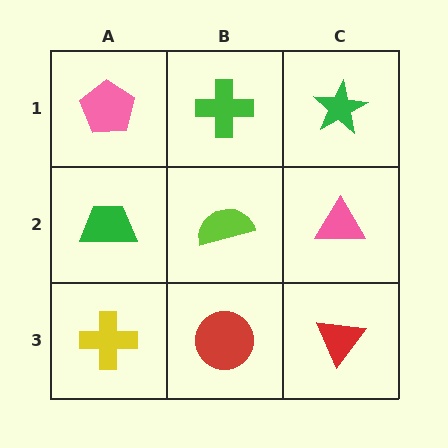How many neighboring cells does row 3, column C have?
2.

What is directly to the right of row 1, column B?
A green star.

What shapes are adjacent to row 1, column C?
A pink triangle (row 2, column C), a green cross (row 1, column B).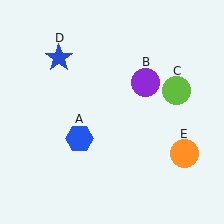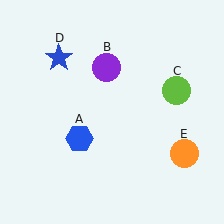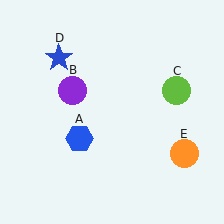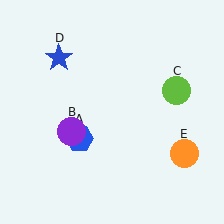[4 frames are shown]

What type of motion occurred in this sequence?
The purple circle (object B) rotated counterclockwise around the center of the scene.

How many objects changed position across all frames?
1 object changed position: purple circle (object B).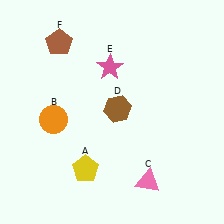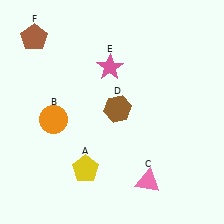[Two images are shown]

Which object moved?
The brown pentagon (F) moved left.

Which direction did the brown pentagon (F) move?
The brown pentagon (F) moved left.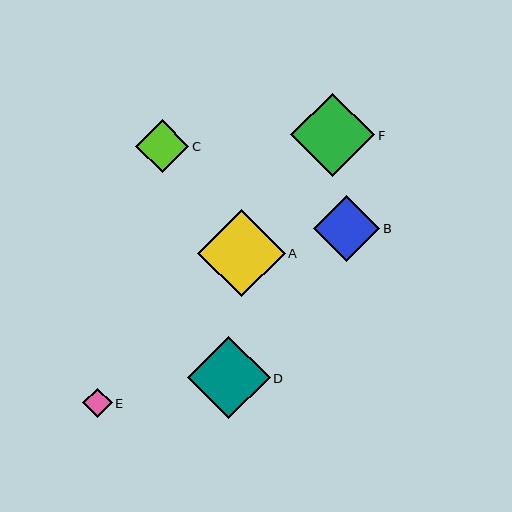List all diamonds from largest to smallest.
From largest to smallest: A, F, D, B, C, E.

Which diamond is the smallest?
Diamond E is the smallest with a size of approximately 29 pixels.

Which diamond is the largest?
Diamond A is the largest with a size of approximately 88 pixels.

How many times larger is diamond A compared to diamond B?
Diamond A is approximately 1.3 times the size of diamond B.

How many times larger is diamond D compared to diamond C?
Diamond D is approximately 1.6 times the size of diamond C.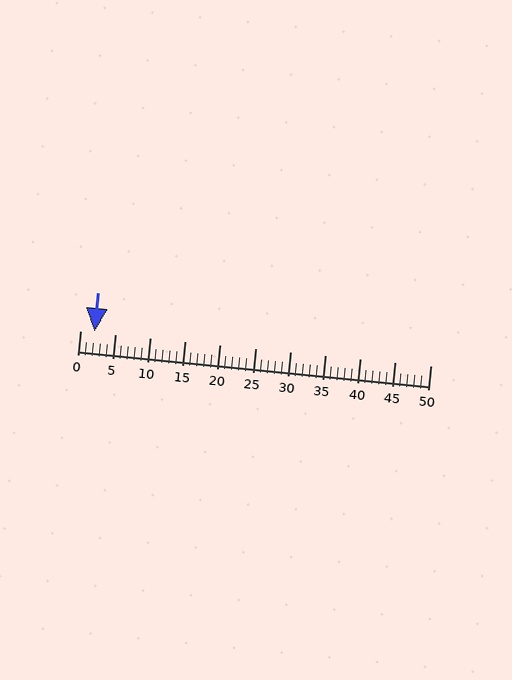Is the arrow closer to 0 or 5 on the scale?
The arrow is closer to 0.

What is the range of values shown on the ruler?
The ruler shows values from 0 to 50.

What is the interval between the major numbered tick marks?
The major tick marks are spaced 5 units apart.